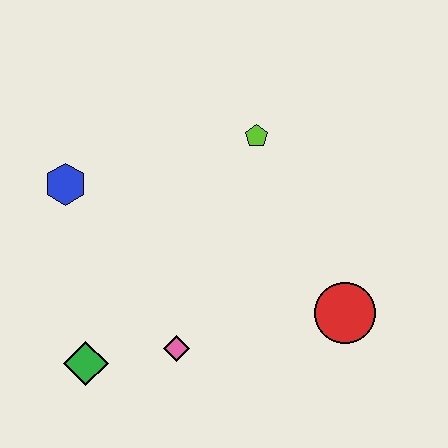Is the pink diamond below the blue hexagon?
Yes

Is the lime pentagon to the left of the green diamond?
No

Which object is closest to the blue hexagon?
The green diamond is closest to the blue hexagon.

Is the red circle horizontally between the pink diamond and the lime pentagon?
No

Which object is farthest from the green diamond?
The lime pentagon is farthest from the green diamond.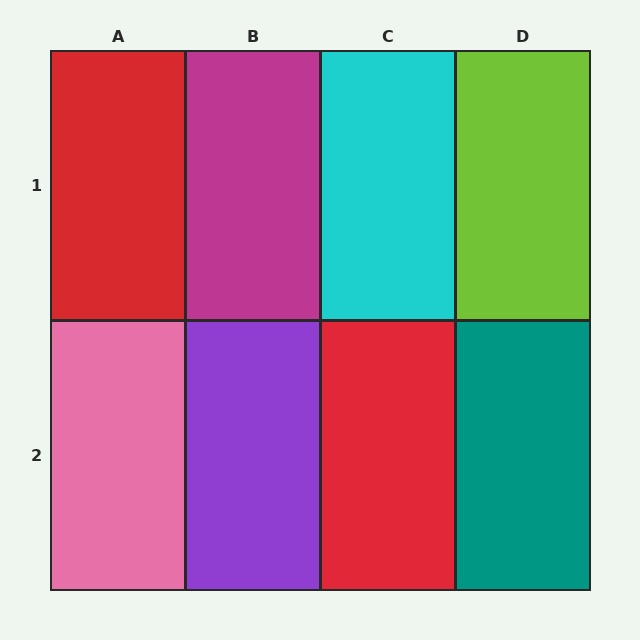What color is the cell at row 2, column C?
Red.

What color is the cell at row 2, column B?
Purple.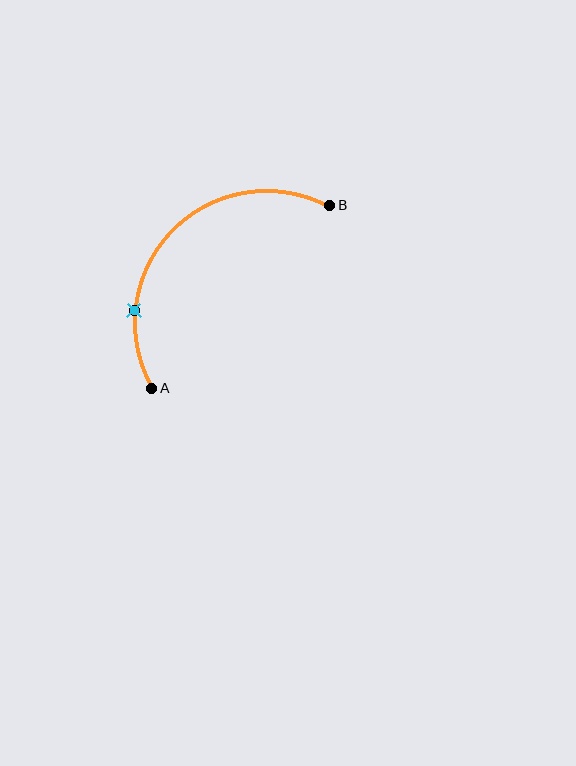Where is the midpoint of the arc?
The arc midpoint is the point on the curve farthest from the straight line joining A and B. It sits above and to the left of that line.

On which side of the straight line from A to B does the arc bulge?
The arc bulges above and to the left of the straight line connecting A and B.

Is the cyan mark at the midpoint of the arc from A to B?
No. The cyan mark lies on the arc but is closer to endpoint A. The arc midpoint would be at the point on the curve equidistant along the arc from both A and B.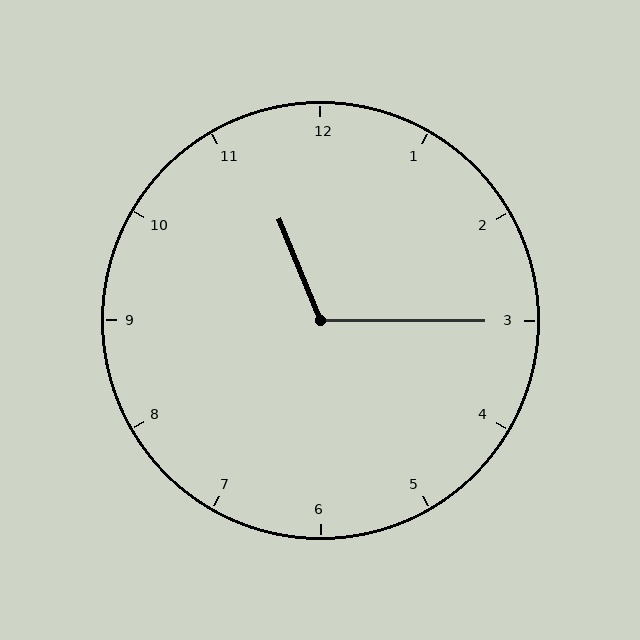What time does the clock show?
11:15.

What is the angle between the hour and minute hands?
Approximately 112 degrees.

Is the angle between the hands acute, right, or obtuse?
It is obtuse.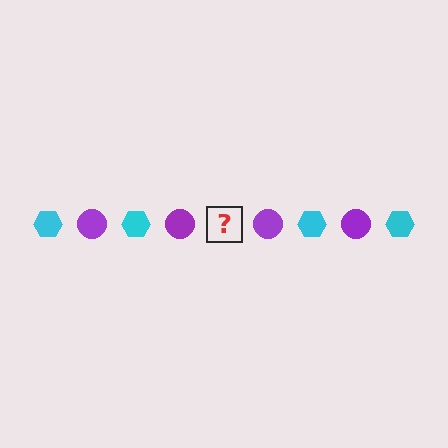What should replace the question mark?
The question mark should be replaced with a cyan hexagon.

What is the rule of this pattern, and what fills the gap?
The rule is that the pattern alternates between cyan hexagon and purple circle. The gap should be filled with a cyan hexagon.